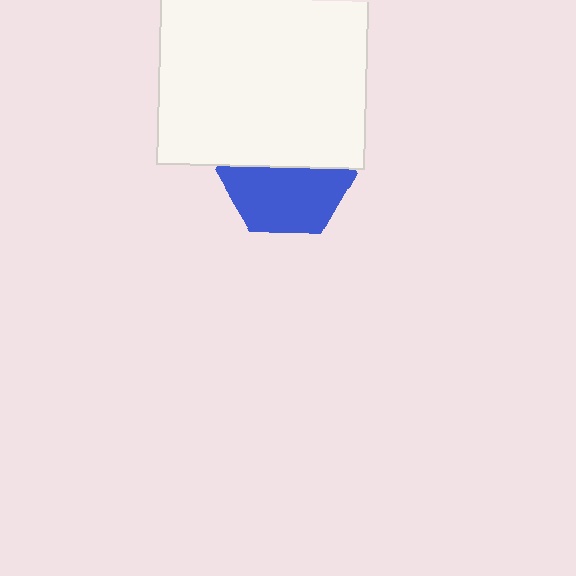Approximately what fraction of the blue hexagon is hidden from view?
Roughly 46% of the blue hexagon is hidden behind the white rectangle.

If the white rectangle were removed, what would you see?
You would see the complete blue hexagon.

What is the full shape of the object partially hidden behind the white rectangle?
The partially hidden object is a blue hexagon.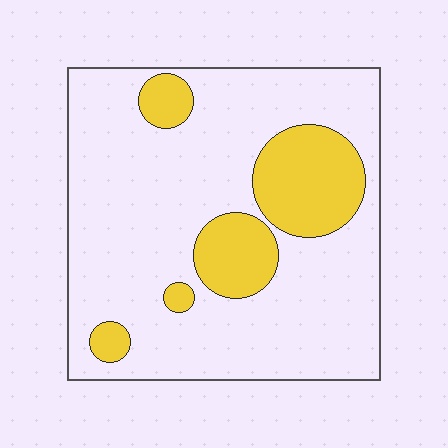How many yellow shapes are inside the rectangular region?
5.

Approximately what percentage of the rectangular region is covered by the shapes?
Approximately 20%.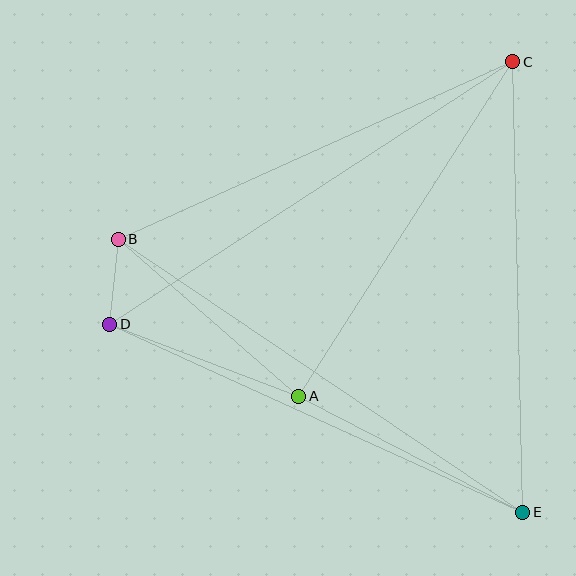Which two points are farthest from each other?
Points B and E are farthest from each other.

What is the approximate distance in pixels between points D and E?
The distance between D and E is approximately 454 pixels.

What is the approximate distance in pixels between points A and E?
The distance between A and E is approximately 252 pixels.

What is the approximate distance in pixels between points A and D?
The distance between A and D is approximately 202 pixels.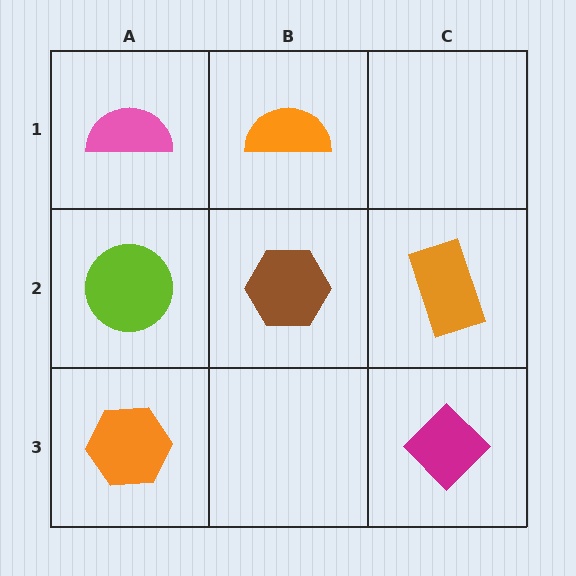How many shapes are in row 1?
2 shapes.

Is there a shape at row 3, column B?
No, that cell is empty.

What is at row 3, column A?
An orange hexagon.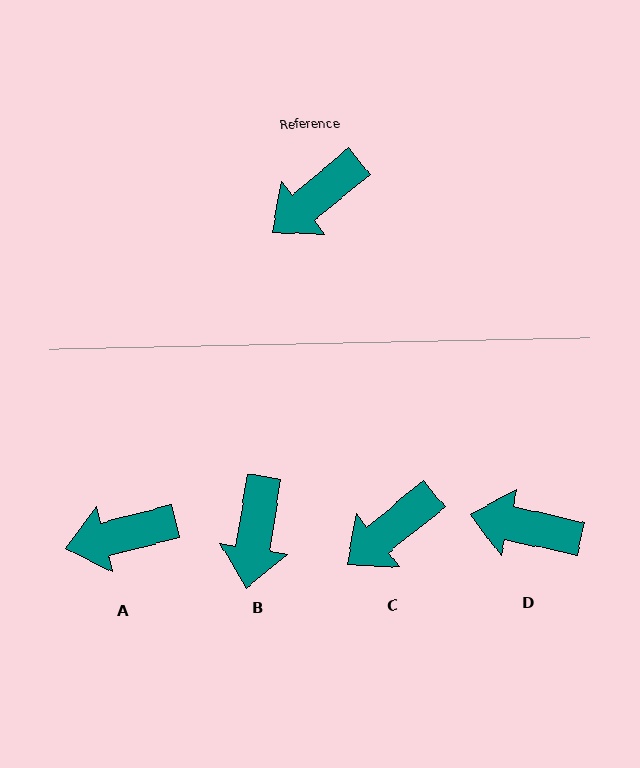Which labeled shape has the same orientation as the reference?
C.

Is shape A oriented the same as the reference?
No, it is off by about 25 degrees.